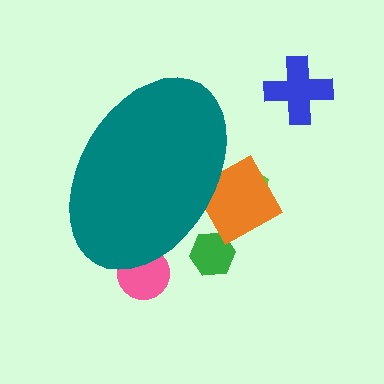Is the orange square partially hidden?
Yes, the orange square is partially hidden behind the teal ellipse.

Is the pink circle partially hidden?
Yes, the pink circle is partially hidden behind the teal ellipse.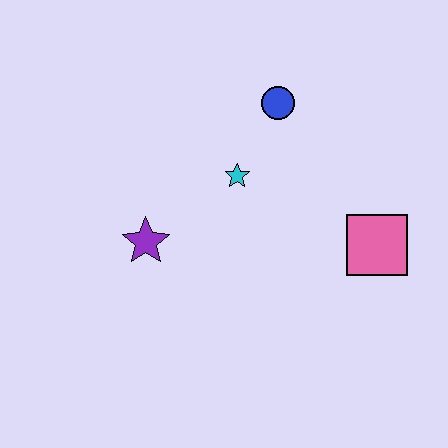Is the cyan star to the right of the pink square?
No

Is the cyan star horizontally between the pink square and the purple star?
Yes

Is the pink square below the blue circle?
Yes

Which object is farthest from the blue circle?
The purple star is farthest from the blue circle.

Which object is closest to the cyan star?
The blue circle is closest to the cyan star.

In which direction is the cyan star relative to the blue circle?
The cyan star is below the blue circle.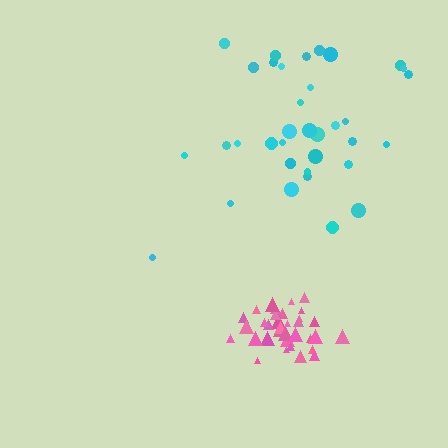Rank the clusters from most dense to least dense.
pink, cyan.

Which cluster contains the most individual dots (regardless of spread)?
Cyan (35).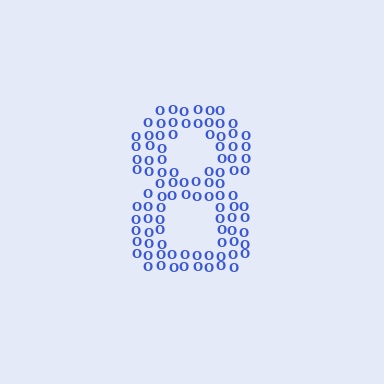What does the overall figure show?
The overall figure shows the digit 8.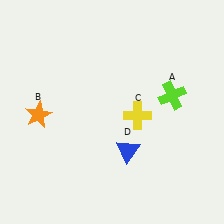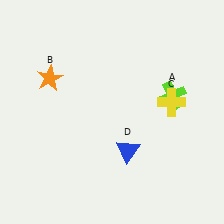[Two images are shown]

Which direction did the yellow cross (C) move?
The yellow cross (C) moved right.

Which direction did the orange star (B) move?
The orange star (B) moved up.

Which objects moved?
The objects that moved are: the orange star (B), the yellow cross (C).